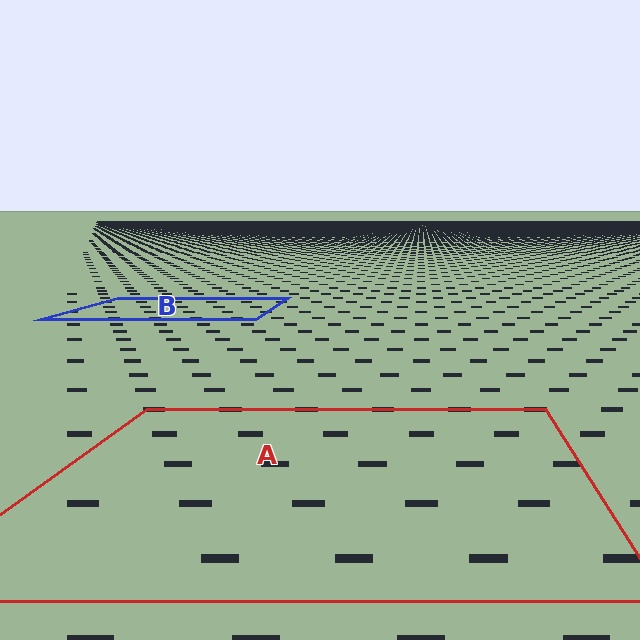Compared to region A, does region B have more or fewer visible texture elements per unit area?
Region B has more texture elements per unit area — they are packed more densely because it is farther away.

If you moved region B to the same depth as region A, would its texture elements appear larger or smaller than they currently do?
They would appear larger. At a closer depth, the same texture elements are projected at a bigger on-screen size.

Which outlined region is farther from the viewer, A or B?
Region B is farther from the viewer — the texture elements inside it appear smaller and more densely packed.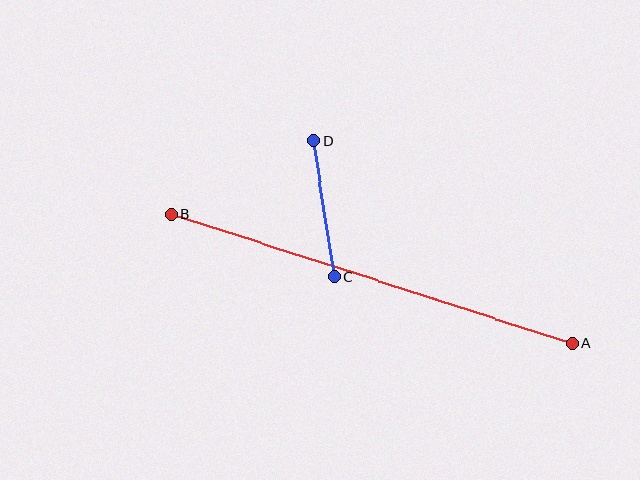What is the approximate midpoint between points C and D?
The midpoint is at approximately (324, 209) pixels.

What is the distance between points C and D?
The distance is approximately 137 pixels.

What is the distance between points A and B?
The distance is approximately 421 pixels.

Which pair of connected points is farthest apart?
Points A and B are farthest apart.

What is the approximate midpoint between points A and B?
The midpoint is at approximately (372, 279) pixels.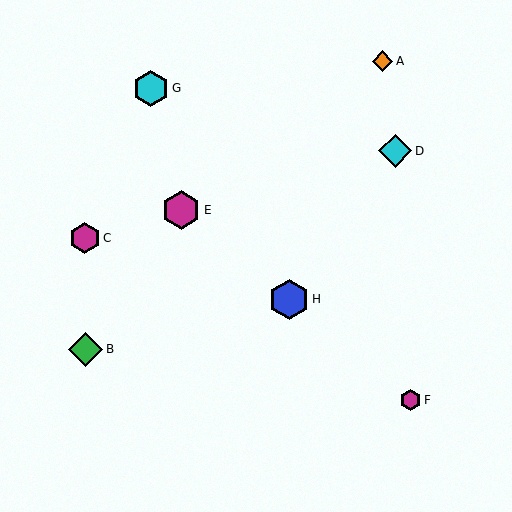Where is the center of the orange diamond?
The center of the orange diamond is at (383, 61).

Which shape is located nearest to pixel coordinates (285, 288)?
The blue hexagon (labeled H) at (289, 299) is nearest to that location.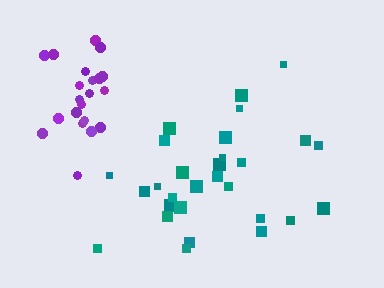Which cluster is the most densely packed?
Purple.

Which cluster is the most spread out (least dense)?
Teal.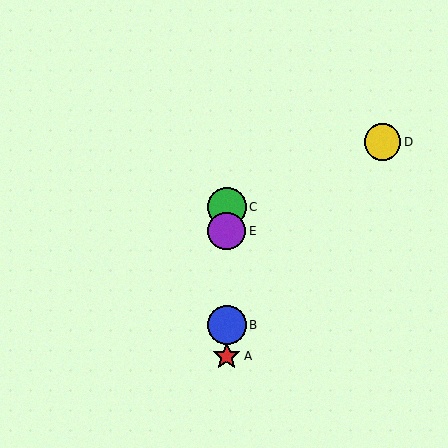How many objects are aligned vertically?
4 objects (A, B, C, E) are aligned vertically.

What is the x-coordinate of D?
Object D is at x≈383.